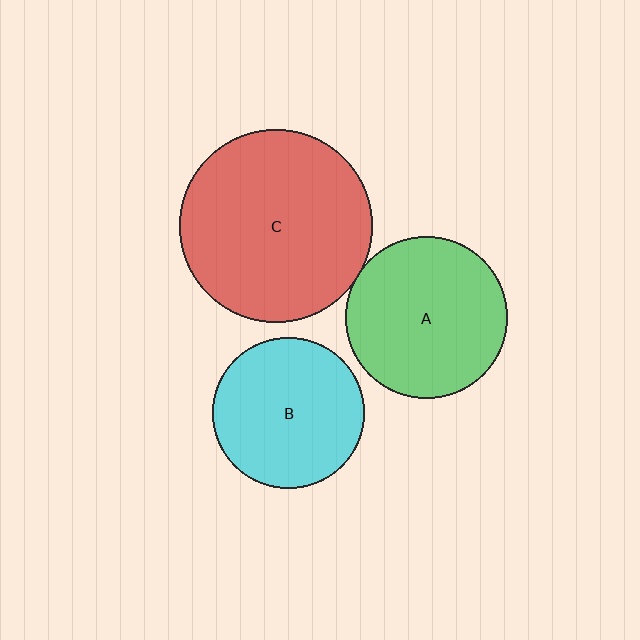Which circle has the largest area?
Circle C (red).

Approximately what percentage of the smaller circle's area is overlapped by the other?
Approximately 5%.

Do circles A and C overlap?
Yes.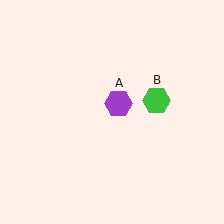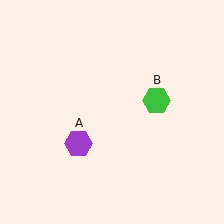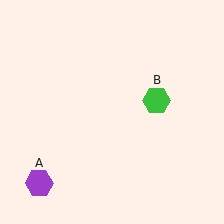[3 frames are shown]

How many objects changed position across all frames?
1 object changed position: purple hexagon (object A).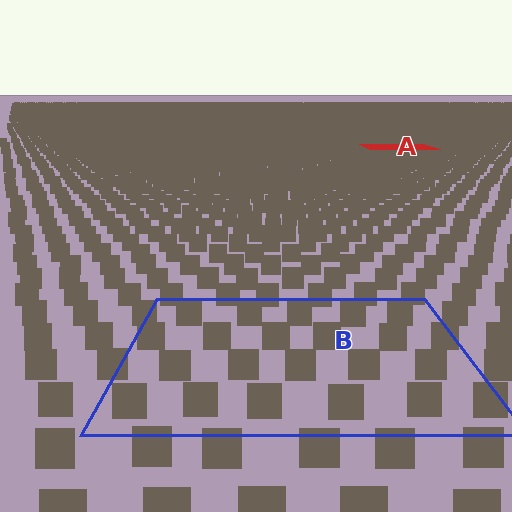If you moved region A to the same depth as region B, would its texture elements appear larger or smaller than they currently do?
They would appear larger. At a closer depth, the same texture elements are projected at a bigger on-screen size.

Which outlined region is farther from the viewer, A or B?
Region A is farther from the viewer — the texture elements inside it appear smaller and more densely packed.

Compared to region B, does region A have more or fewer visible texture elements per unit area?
Region A has more texture elements per unit area — they are packed more densely because it is farther away.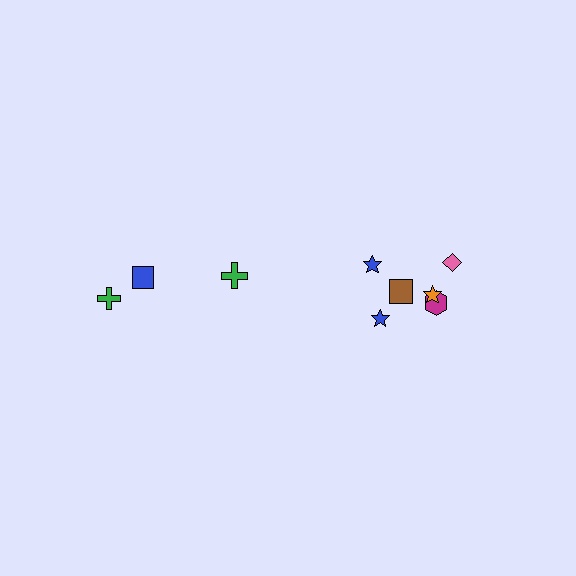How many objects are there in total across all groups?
There are 9 objects.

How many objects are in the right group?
There are 6 objects.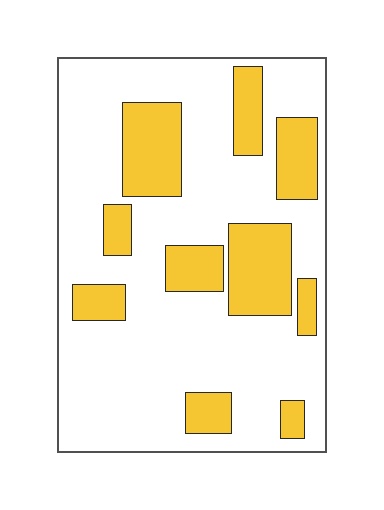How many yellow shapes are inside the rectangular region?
10.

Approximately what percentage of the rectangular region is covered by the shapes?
Approximately 25%.